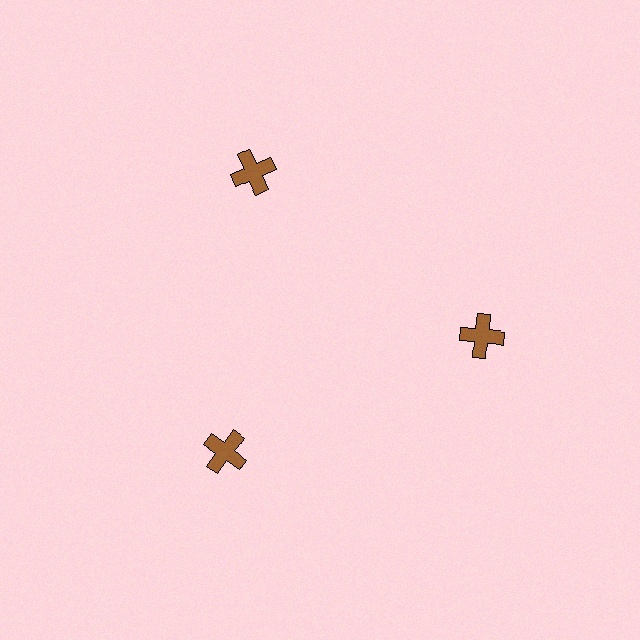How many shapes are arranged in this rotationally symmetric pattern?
There are 3 shapes, arranged in 3 groups of 1.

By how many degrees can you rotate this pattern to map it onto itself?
The pattern maps onto itself every 120 degrees of rotation.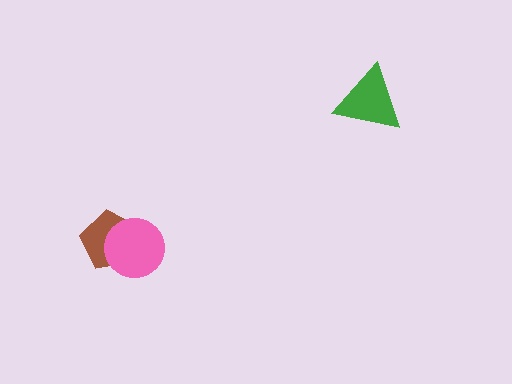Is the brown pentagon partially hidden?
Yes, it is partially covered by another shape.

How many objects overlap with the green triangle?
0 objects overlap with the green triangle.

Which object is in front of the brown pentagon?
The pink circle is in front of the brown pentagon.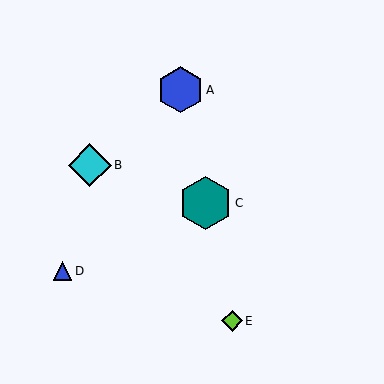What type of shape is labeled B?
Shape B is a cyan diamond.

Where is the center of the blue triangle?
The center of the blue triangle is at (62, 271).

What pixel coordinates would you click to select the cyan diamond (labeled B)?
Click at (90, 165) to select the cyan diamond B.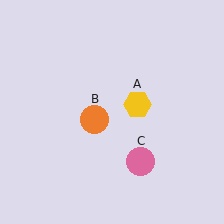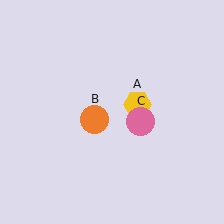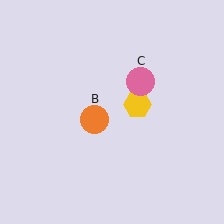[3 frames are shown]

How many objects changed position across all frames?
1 object changed position: pink circle (object C).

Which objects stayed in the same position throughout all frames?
Yellow hexagon (object A) and orange circle (object B) remained stationary.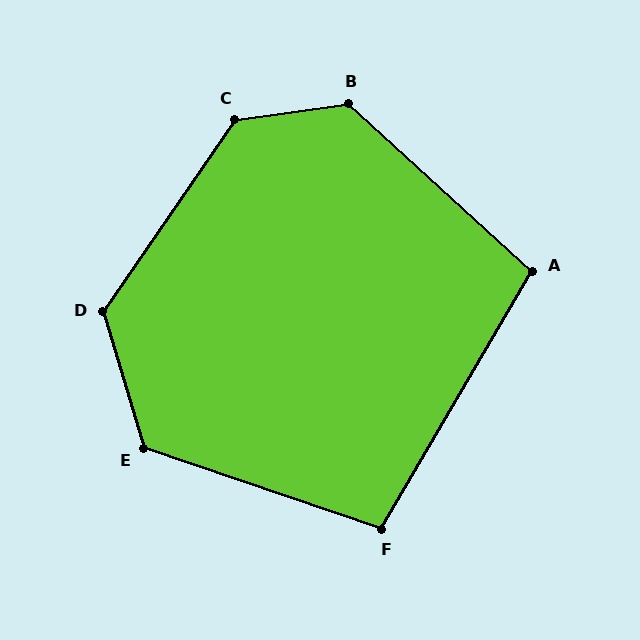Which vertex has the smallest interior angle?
F, at approximately 102 degrees.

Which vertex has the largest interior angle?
C, at approximately 132 degrees.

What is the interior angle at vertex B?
Approximately 130 degrees (obtuse).